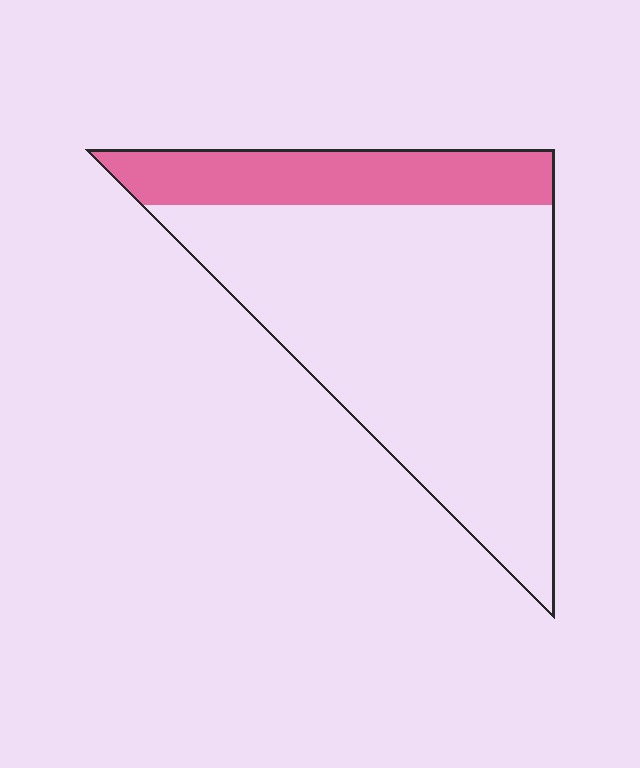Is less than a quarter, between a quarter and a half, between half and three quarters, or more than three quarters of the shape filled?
Less than a quarter.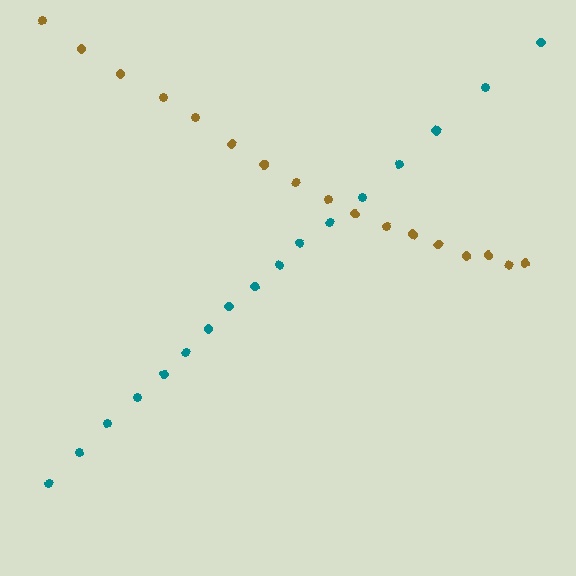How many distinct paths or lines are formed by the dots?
There are 2 distinct paths.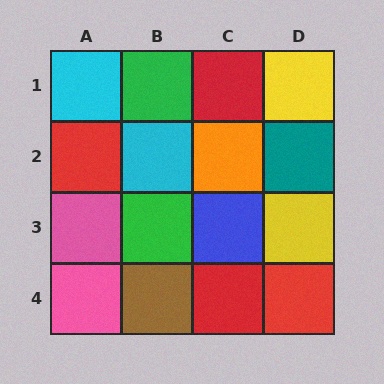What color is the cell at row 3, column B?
Green.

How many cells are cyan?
2 cells are cyan.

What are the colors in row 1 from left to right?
Cyan, green, red, yellow.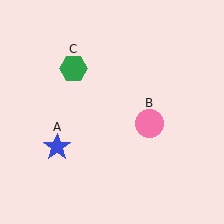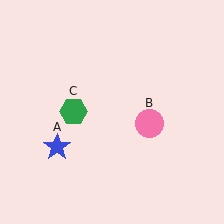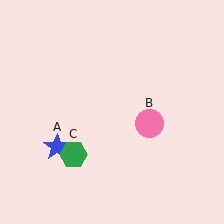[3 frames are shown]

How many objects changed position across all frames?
1 object changed position: green hexagon (object C).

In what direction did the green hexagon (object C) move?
The green hexagon (object C) moved down.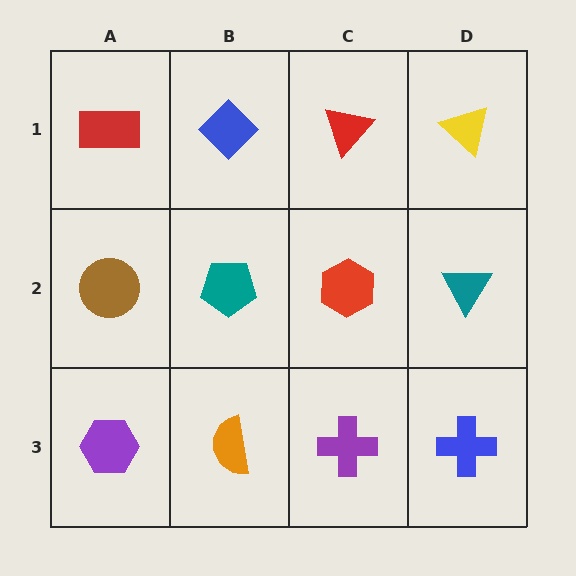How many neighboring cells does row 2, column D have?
3.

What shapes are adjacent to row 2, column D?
A yellow triangle (row 1, column D), a blue cross (row 3, column D), a red hexagon (row 2, column C).